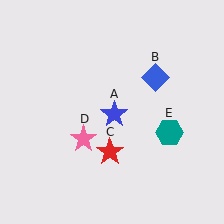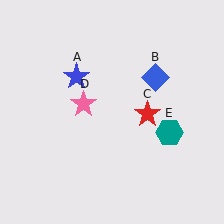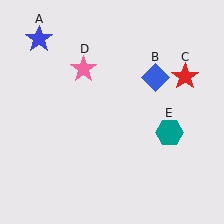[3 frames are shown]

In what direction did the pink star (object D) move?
The pink star (object D) moved up.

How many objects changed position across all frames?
3 objects changed position: blue star (object A), red star (object C), pink star (object D).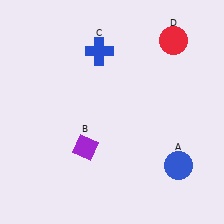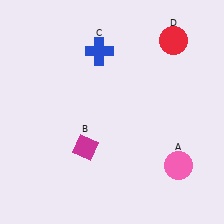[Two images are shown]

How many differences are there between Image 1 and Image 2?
There are 2 differences between the two images.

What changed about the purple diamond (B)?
In Image 1, B is purple. In Image 2, it changed to magenta.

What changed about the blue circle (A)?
In Image 1, A is blue. In Image 2, it changed to pink.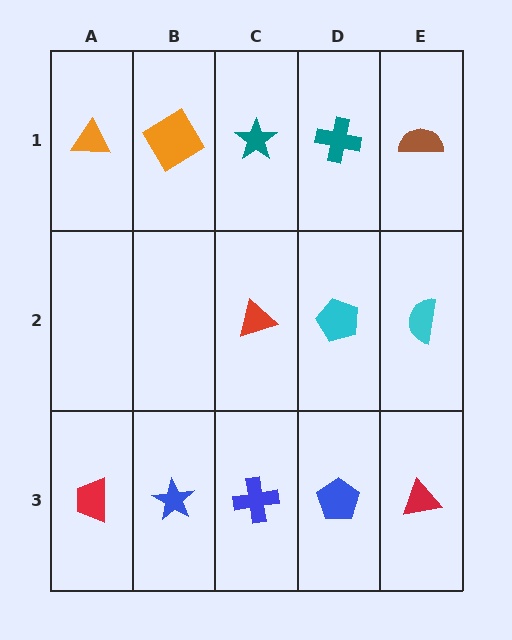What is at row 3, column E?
A red triangle.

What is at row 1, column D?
A teal cross.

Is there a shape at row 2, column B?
No, that cell is empty.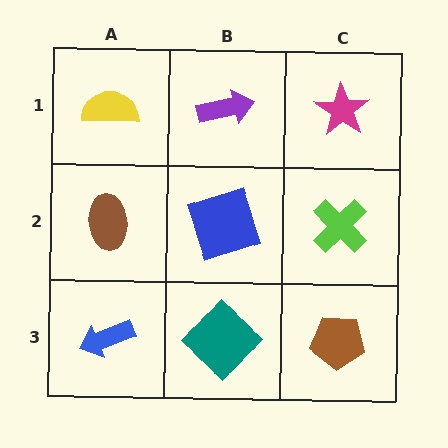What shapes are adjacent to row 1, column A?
A brown ellipse (row 2, column A), a purple arrow (row 1, column B).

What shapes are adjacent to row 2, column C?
A magenta star (row 1, column C), a brown pentagon (row 3, column C), a blue square (row 2, column B).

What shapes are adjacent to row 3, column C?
A lime cross (row 2, column C), a teal diamond (row 3, column B).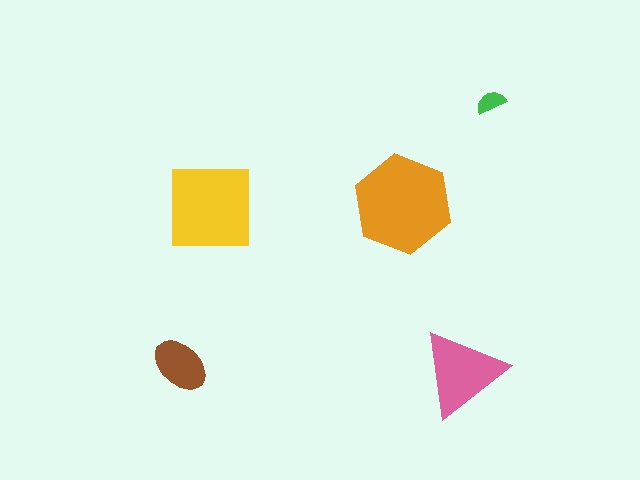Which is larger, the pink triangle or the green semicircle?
The pink triangle.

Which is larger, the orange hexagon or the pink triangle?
The orange hexagon.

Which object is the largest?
The orange hexagon.